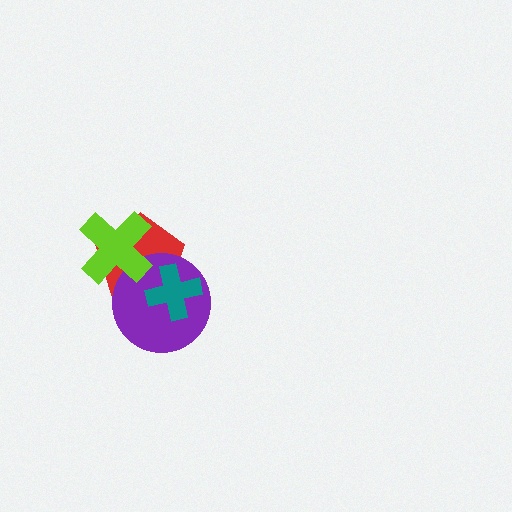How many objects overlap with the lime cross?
2 objects overlap with the lime cross.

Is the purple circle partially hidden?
Yes, it is partially covered by another shape.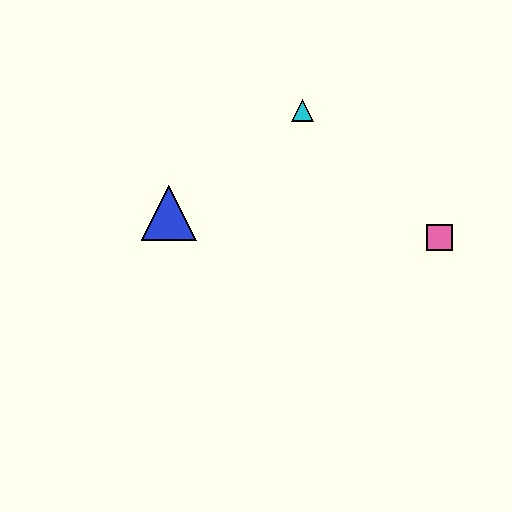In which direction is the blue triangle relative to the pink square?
The blue triangle is to the left of the pink square.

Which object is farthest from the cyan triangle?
The pink square is farthest from the cyan triangle.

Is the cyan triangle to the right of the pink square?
No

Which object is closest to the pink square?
The cyan triangle is closest to the pink square.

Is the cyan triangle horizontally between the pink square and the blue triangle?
Yes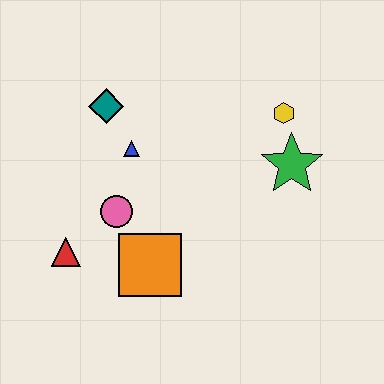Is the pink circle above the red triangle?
Yes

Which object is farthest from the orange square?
The yellow hexagon is farthest from the orange square.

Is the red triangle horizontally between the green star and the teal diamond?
No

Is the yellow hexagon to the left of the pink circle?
No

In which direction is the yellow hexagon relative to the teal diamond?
The yellow hexagon is to the right of the teal diamond.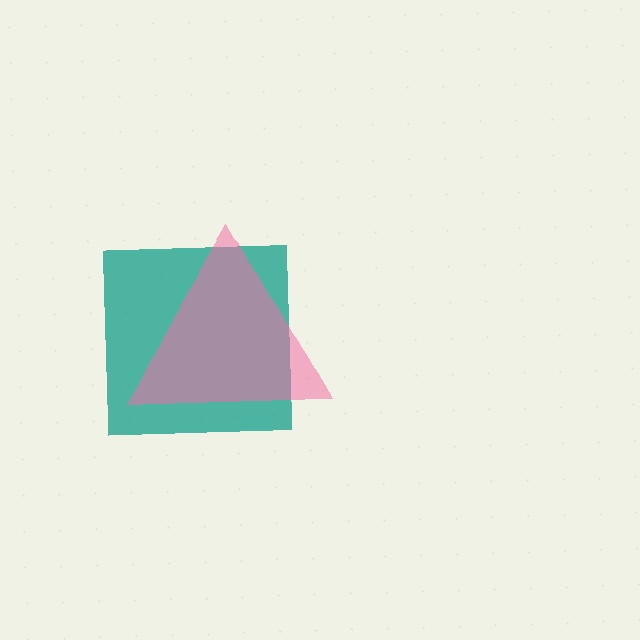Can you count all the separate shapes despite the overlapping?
Yes, there are 2 separate shapes.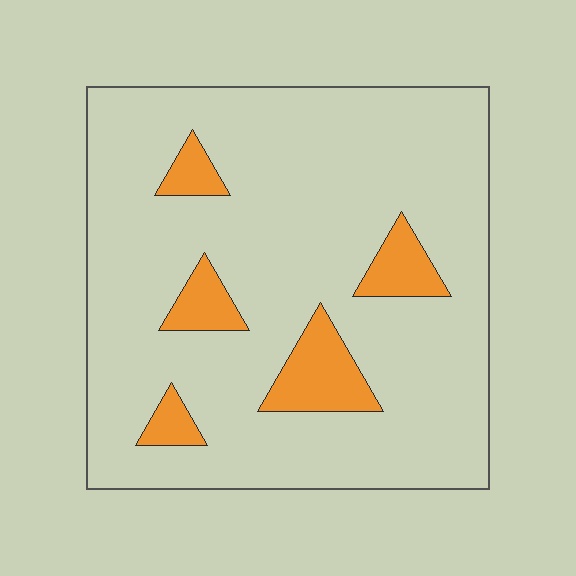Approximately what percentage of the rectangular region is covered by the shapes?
Approximately 10%.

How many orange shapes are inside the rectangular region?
5.